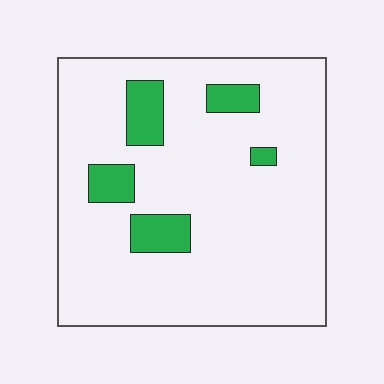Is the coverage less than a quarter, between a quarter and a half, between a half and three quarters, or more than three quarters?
Less than a quarter.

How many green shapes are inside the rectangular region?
5.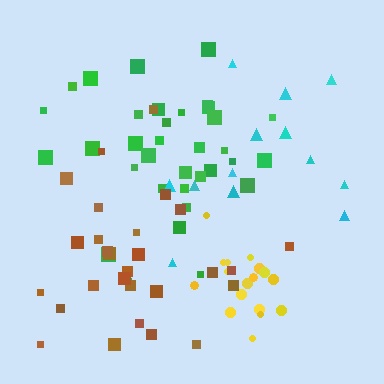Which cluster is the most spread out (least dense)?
Cyan.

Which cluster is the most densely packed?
Yellow.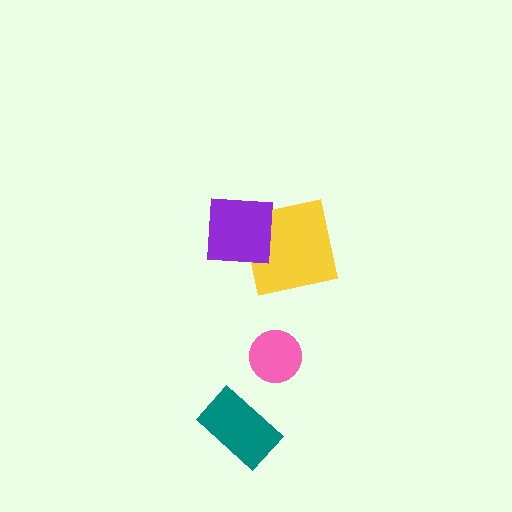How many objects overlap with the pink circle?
0 objects overlap with the pink circle.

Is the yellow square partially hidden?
Yes, it is partially covered by another shape.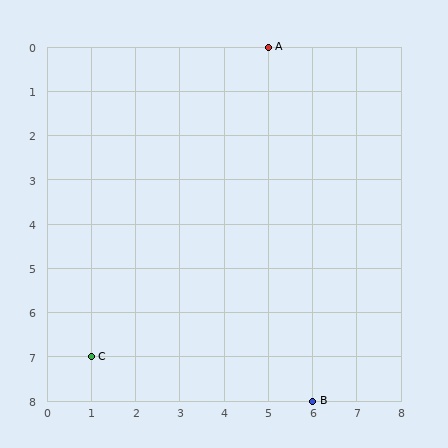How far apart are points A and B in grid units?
Points A and B are 1 column and 8 rows apart (about 8.1 grid units diagonally).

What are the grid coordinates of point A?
Point A is at grid coordinates (5, 0).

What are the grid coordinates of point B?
Point B is at grid coordinates (6, 8).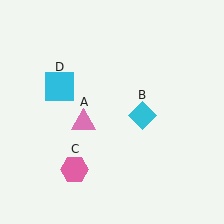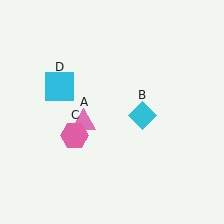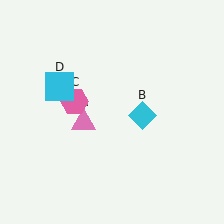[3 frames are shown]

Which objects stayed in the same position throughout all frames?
Pink triangle (object A) and cyan diamond (object B) and cyan square (object D) remained stationary.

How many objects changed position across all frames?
1 object changed position: pink hexagon (object C).